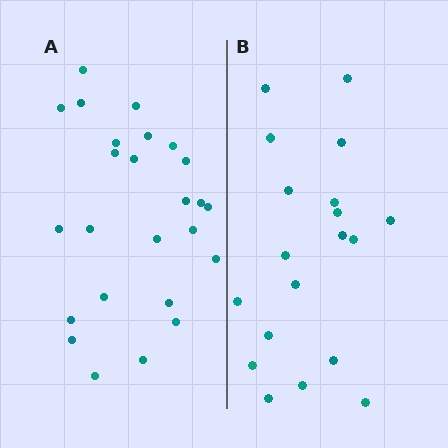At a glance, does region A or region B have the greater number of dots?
Region A (the left region) has more dots.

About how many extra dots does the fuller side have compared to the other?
Region A has about 6 more dots than region B.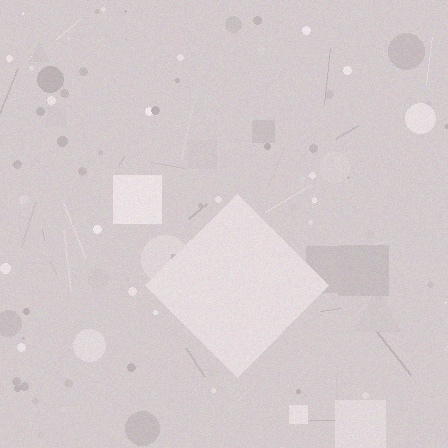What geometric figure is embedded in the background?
A diamond is embedded in the background.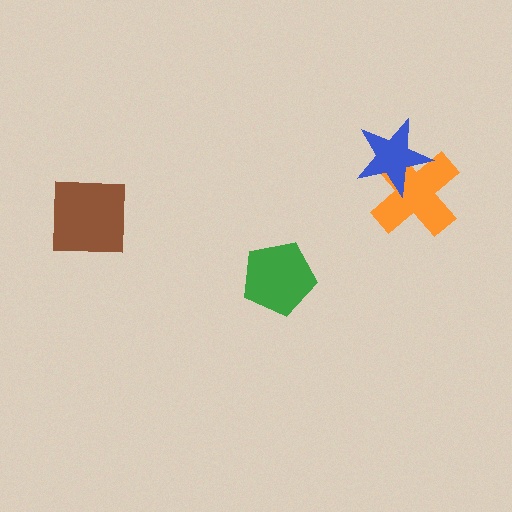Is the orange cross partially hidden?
Yes, it is partially covered by another shape.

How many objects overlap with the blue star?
1 object overlaps with the blue star.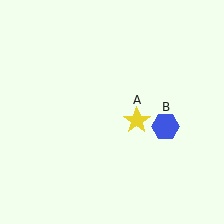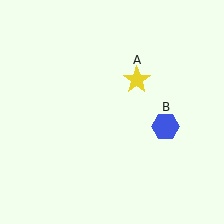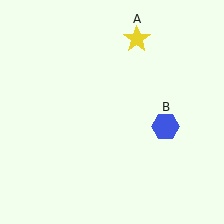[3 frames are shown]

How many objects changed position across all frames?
1 object changed position: yellow star (object A).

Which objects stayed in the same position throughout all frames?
Blue hexagon (object B) remained stationary.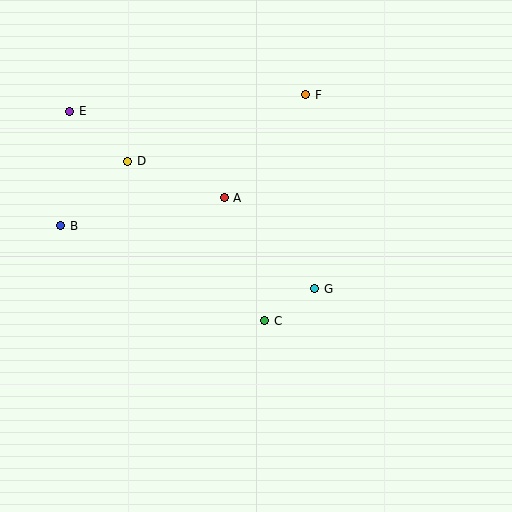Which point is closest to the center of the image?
Point C at (265, 321) is closest to the center.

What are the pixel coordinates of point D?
Point D is at (128, 161).